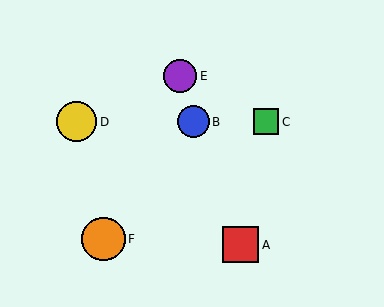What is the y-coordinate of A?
Object A is at y≈245.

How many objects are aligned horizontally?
3 objects (B, C, D) are aligned horizontally.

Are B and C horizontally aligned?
Yes, both are at y≈122.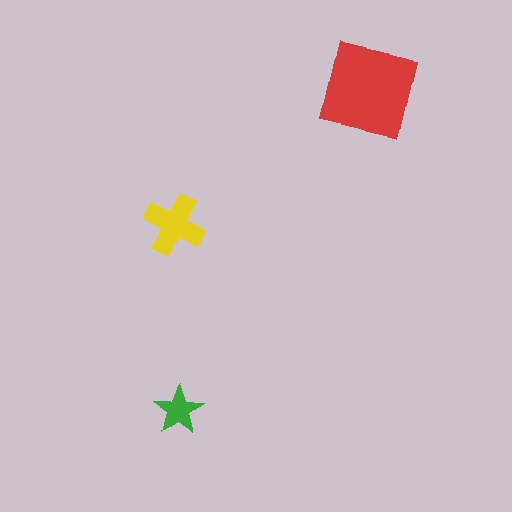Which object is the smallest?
The green star.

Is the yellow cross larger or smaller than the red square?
Smaller.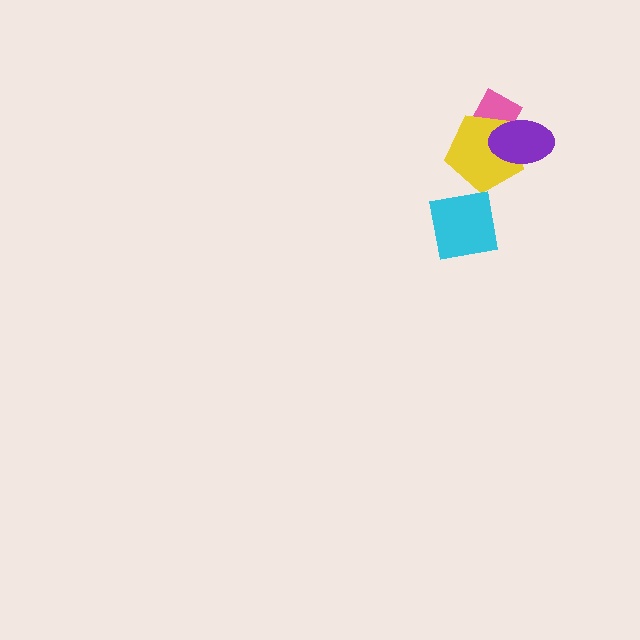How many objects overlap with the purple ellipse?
2 objects overlap with the purple ellipse.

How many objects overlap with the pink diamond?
2 objects overlap with the pink diamond.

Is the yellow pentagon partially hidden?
Yes, it is partially covered by another shape.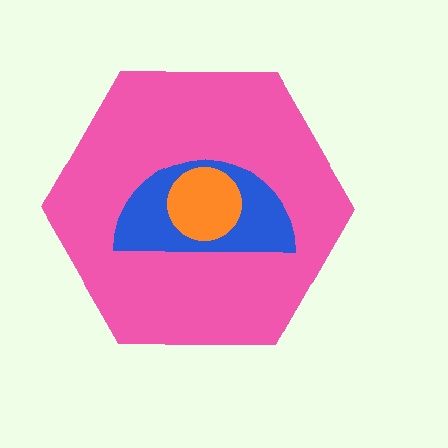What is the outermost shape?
The pink hexagon.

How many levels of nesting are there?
3.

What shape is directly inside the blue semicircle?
The orange circle.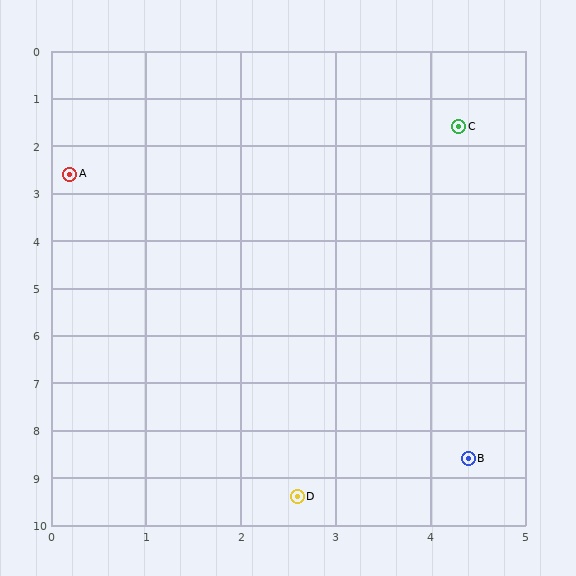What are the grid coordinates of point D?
Point D is at approximately (2.6, 9.4).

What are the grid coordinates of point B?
Point B is at approximately (4.4, 8.6).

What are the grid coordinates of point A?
Point A is at approximately (0.2, 2.6).